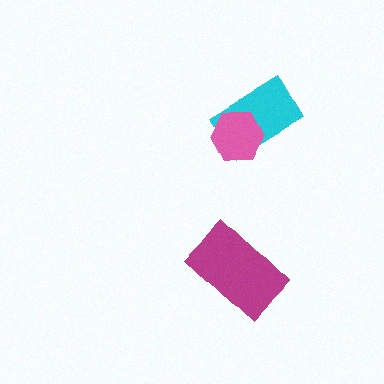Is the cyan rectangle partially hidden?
Yes, it is partially covered by another shape.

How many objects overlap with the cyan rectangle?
1 object overlaps with the cyan rectangle.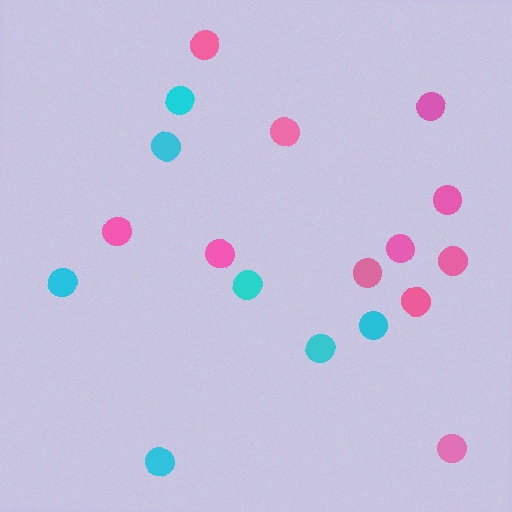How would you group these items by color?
There are 2 groups: one group of pink circles (11) and one group of cyan circles (7).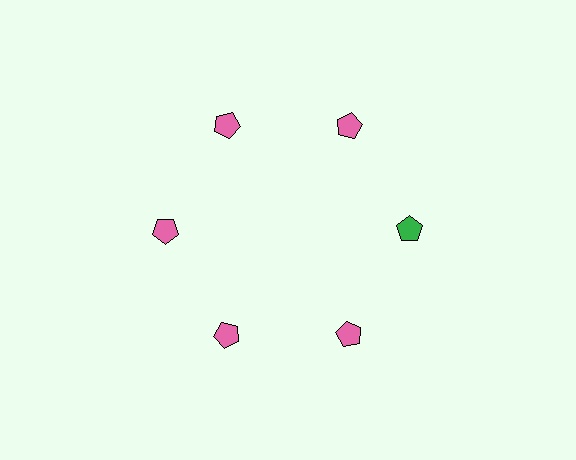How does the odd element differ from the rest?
It has a different color: green instead of pink.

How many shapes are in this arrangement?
There are 6 shapes arranged in a ring pattern.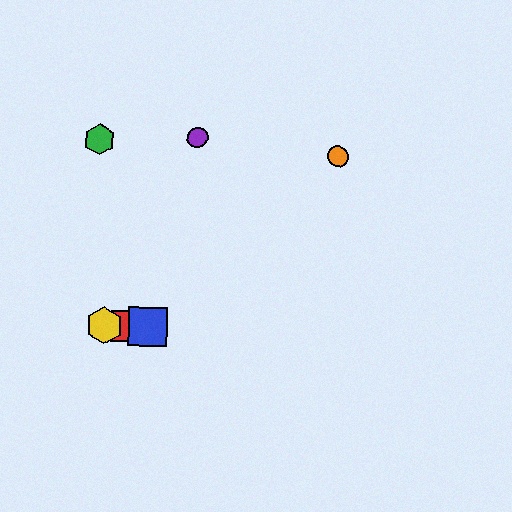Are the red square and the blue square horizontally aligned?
Yes, both are at y≈326.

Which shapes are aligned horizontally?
The red square, the blue square, the yellow hexagon are aligned horizontally.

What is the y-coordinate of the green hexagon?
The green hexagon is at y≈140.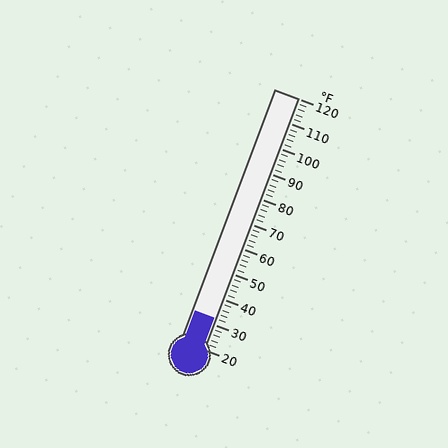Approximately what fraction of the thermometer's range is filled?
The thermometer is filled to approximately 10% of its range.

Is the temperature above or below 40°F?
The temperature is below 40°F.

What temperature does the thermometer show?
The thermometer shows approximately 32°F.